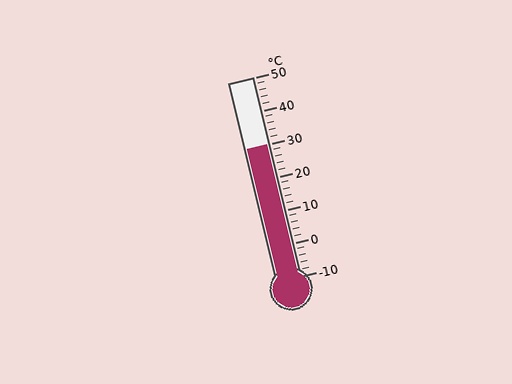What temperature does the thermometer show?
The thermometer shows approximately 30°C.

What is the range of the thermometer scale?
The thermometer scale ranges from -10°C to 50°C.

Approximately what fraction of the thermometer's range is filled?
The thermometer is filled to approximately 65% of its range.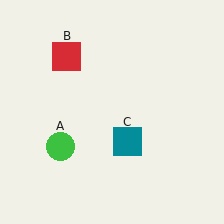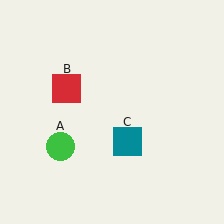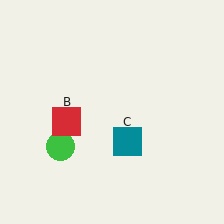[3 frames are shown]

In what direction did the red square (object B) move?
The red square (object B) moved down.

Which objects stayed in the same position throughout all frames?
Green circle (object A) and teal square (object C) remained stationary.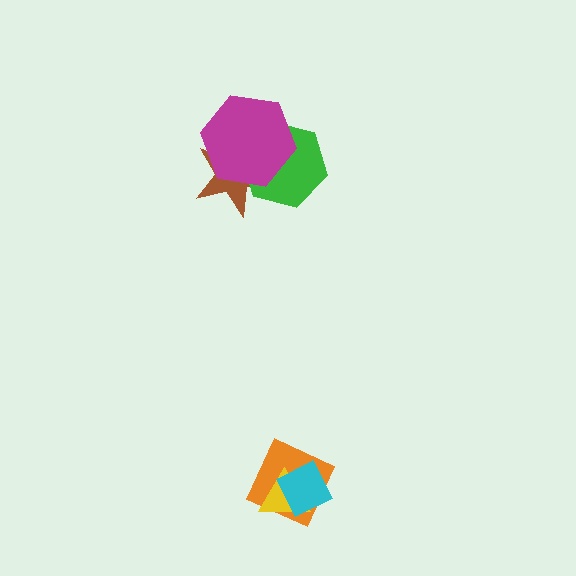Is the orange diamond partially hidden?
Yes, it is partially covered by another shape.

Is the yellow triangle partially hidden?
Yes, it is partially covered by another shape.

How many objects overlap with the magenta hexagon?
2 objects overlap with the magenta hexagon.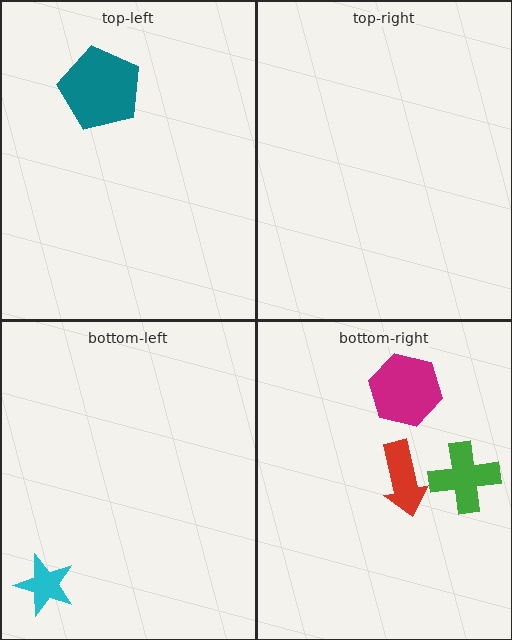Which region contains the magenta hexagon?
The bottom-right region.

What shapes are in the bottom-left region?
The cyan star.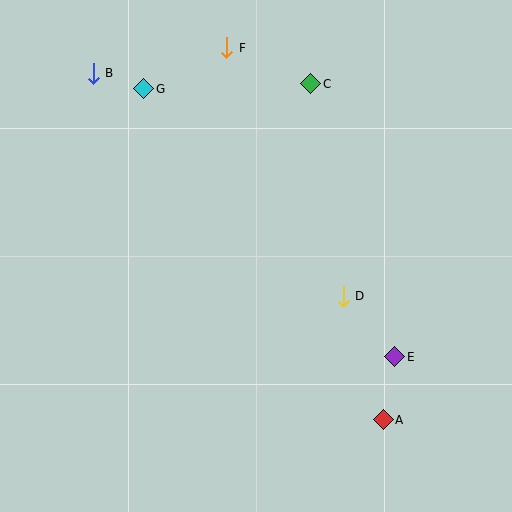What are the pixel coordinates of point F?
Point F is at (227, 48).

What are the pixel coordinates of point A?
Point A is at (383, 420).